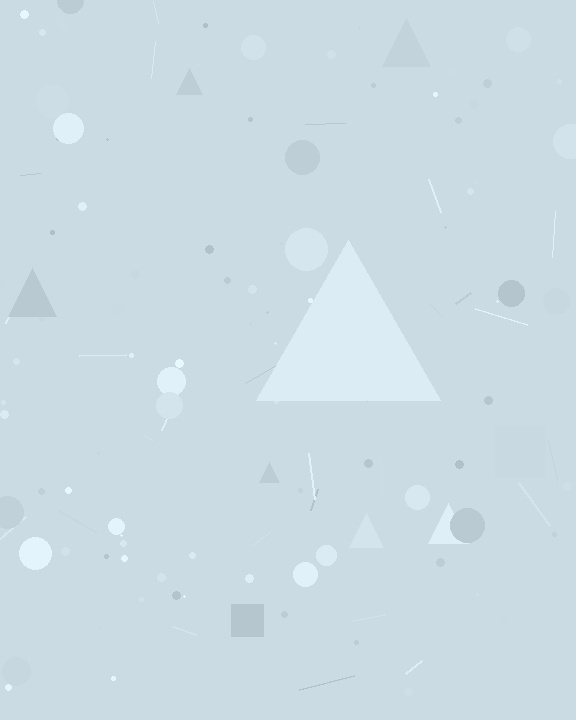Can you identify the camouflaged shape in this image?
The camouflaged shape is a triangle.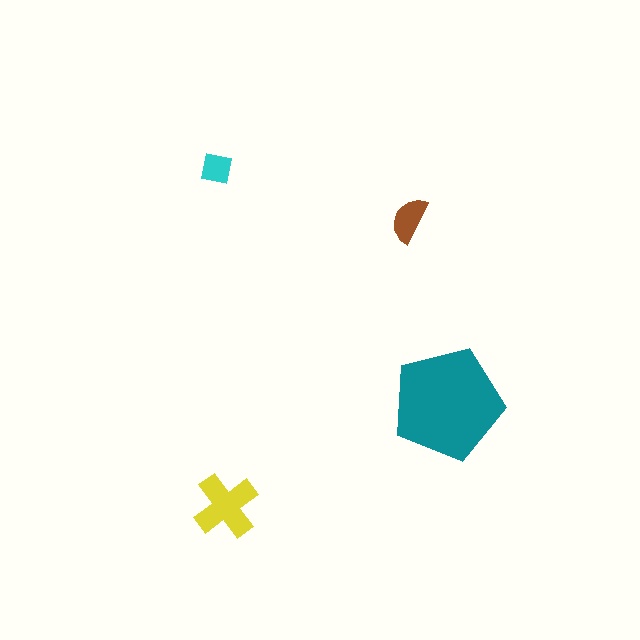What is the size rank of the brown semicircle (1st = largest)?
3rd.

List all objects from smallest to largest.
The cyan square, the brown semicircle, the yellow cross, the teal pentagon.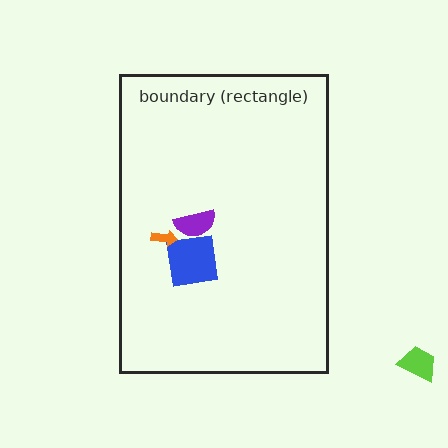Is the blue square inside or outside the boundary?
Inside.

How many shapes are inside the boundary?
3 inside, 1 outside.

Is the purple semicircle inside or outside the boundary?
Inside.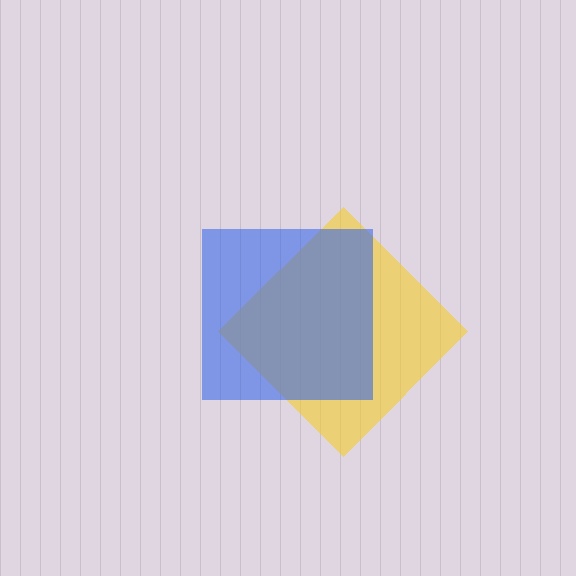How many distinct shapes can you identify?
There are 2 distinct shapes: a yellow diamond, a blue square.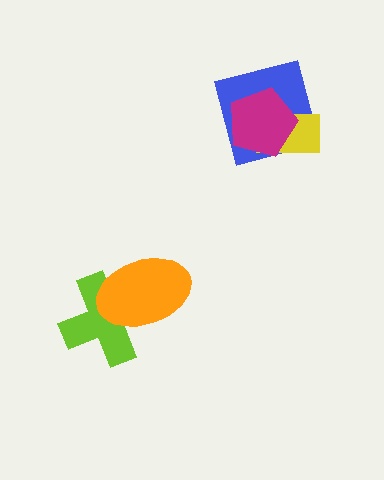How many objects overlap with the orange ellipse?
1 object overlaps with the orange ellipse.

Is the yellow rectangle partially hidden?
Yes, it is partially covered by another shape.